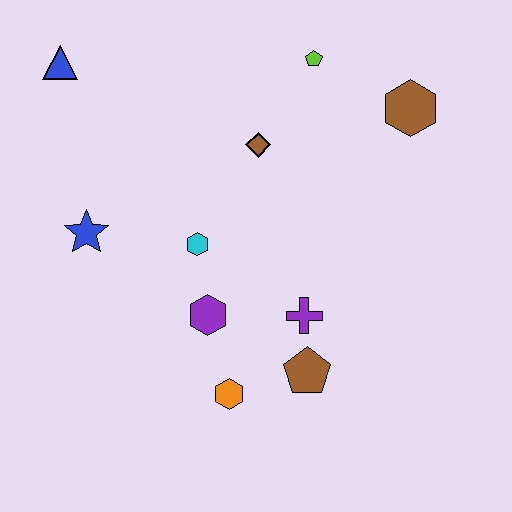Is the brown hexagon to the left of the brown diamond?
No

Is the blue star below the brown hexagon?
Yes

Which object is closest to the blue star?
The cyan hexagon is closest to the blue star.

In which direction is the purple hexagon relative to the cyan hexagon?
The purple hexagon is below the cyan hexagon.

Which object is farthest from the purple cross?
The blue triangle is farthest from the purple cross.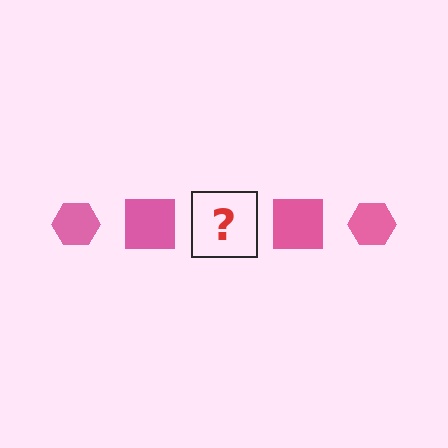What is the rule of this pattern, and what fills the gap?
The rule is that the pattern cycles through hexagon, square shapes in pink. The gap should be filled with a pink hexagon.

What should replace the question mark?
The question mark should be replaced with a pink hexagon.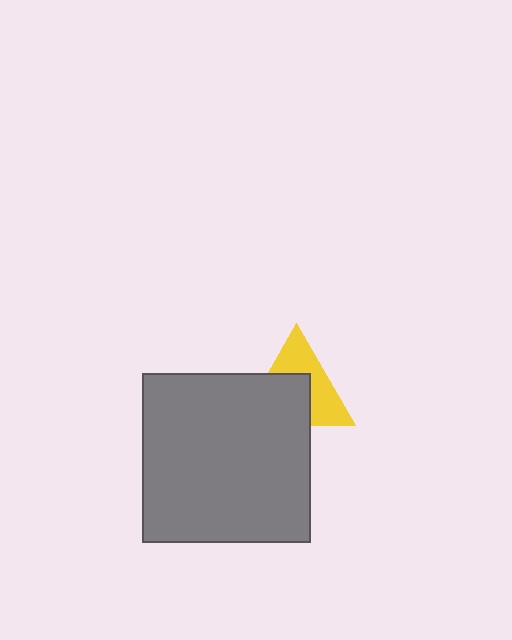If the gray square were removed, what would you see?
You would see the complete yellow triangle.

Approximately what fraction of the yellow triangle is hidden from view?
Roughly 50% of the yellow triangle is hidden behind the gray square.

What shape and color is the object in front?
The object in front is a gray square.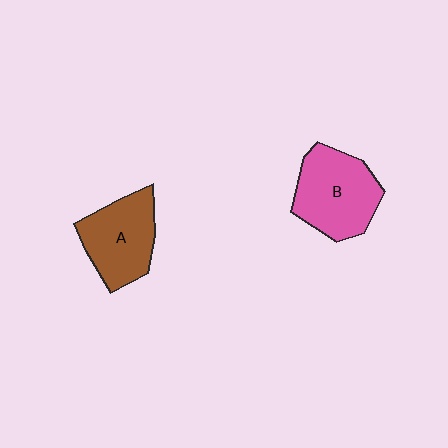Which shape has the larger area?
Shape B (pink).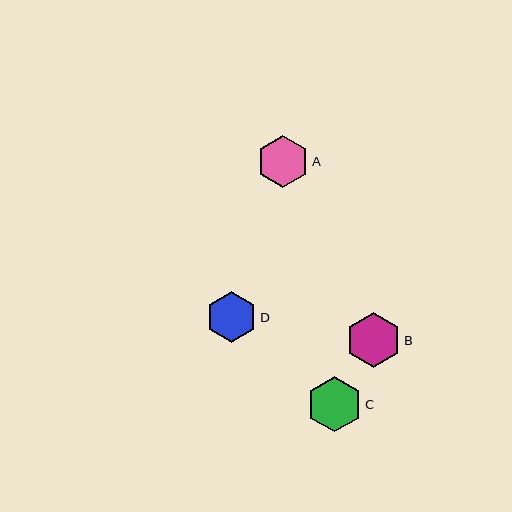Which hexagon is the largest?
Hexagon C is the largest with a size of approximately 55 pixels.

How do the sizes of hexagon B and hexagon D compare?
Hexagon B and hexagon D are approximately the same size.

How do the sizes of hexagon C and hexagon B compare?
Hexagon C and hexagon B are approximately the same size.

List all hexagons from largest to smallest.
From largest to smallest: C, B, A, D.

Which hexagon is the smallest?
Hexagon D is the smallest with a size of approximately 50 pixels.